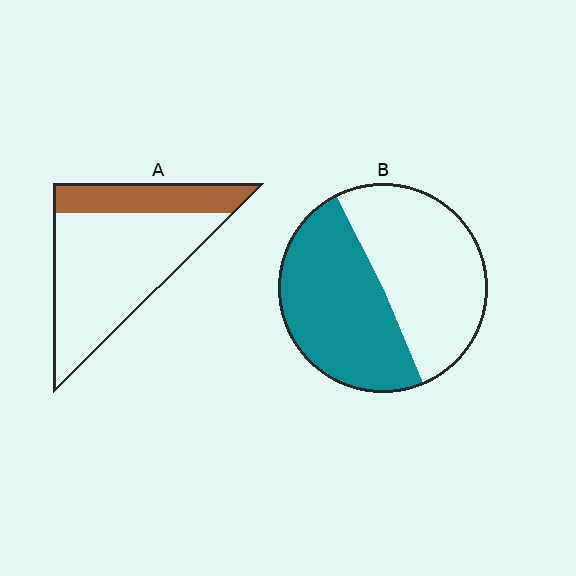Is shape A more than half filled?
No.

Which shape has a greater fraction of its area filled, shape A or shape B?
Shape B.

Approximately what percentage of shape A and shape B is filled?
A is approximately 25% and B is approximately 50%.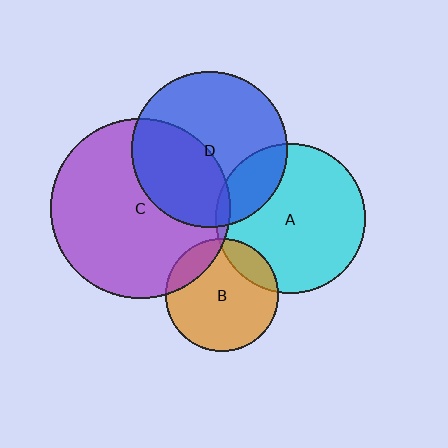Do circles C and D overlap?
Yes.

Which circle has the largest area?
Circle C (purple).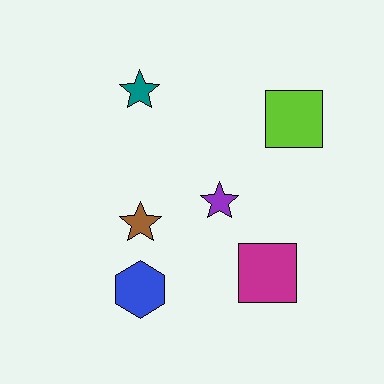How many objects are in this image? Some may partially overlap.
There are 6 objects.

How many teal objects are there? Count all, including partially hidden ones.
There is 1 teal object.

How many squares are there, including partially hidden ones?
There are 2 squares.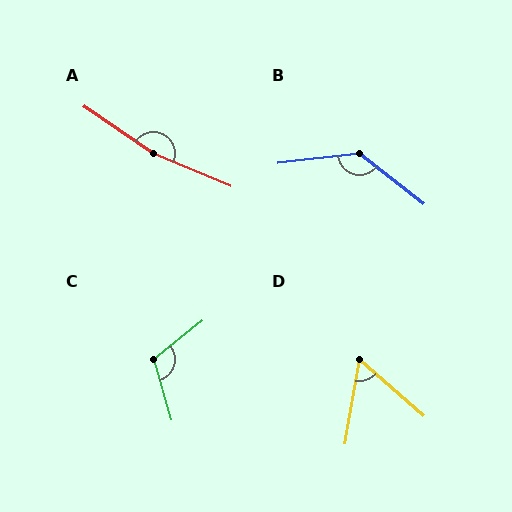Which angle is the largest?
A, at approximately 168 degrees.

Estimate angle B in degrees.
Approximately 135 degrees.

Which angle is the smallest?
D, at approximately 58 degrees.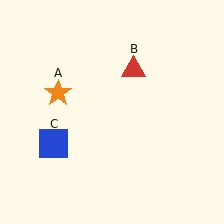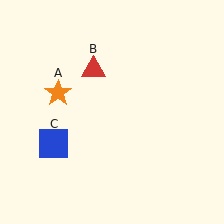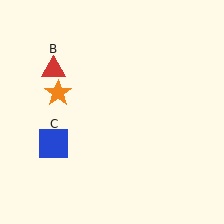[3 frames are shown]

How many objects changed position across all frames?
1 object changed position: red triangle (object B).